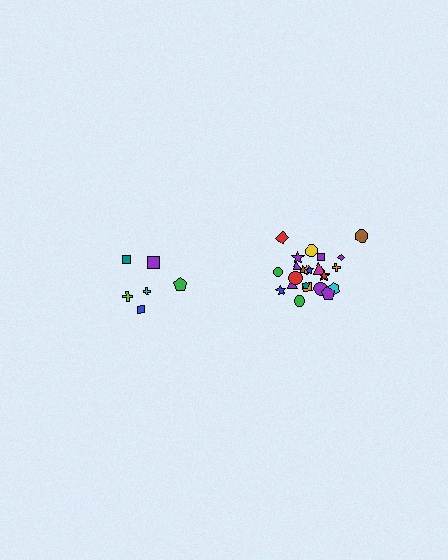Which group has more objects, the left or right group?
The right group.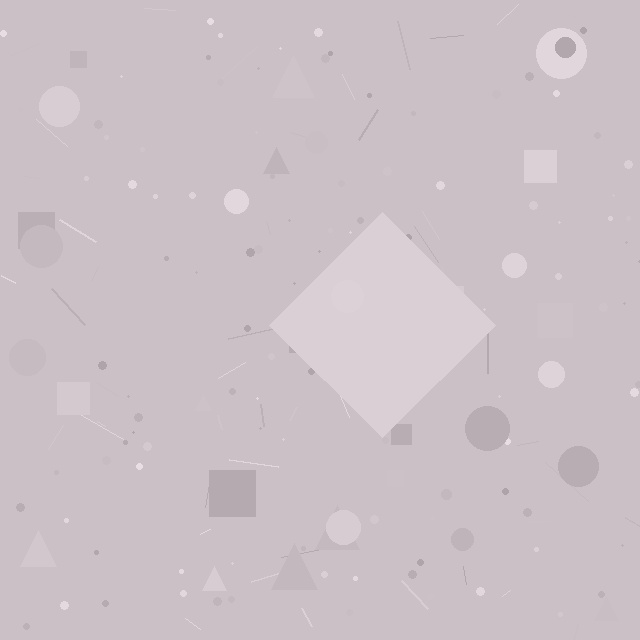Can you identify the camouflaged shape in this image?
The camouflaged shape is a diamond.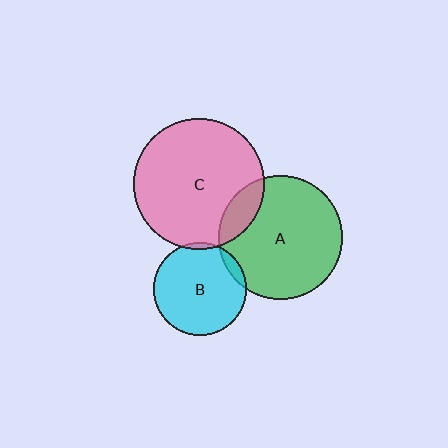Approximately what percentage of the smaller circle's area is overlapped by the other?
Approximately 5%.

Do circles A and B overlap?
Yes.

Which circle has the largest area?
Circle C (pink).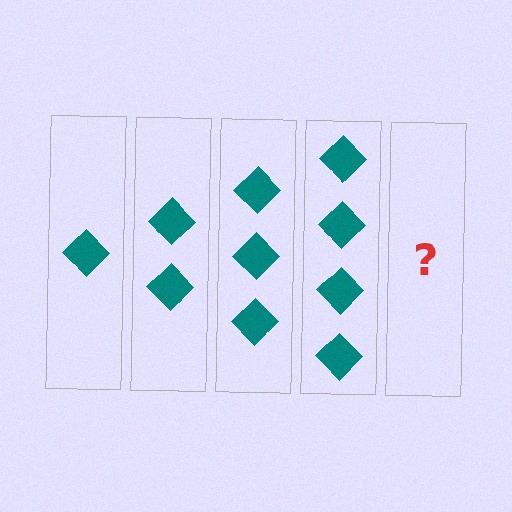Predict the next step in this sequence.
The next step is 5 diamonds.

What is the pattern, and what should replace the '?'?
The pattern is that each step adds one more diamond. The '?' should be 5 diamonds.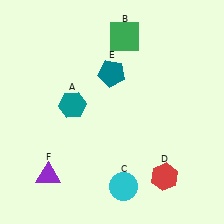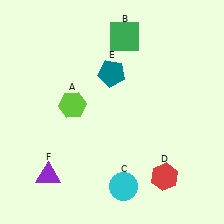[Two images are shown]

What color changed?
The hexagon (A) changed from teal in Image 1 to lime in Image 2.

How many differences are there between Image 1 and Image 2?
There is 1 difference between the two images.